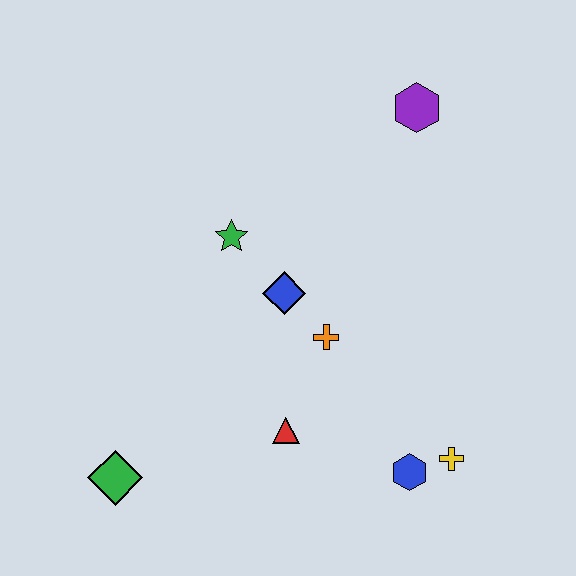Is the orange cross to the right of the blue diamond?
Yes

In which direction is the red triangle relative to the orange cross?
The red triangle is below the orange cross.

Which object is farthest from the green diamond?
The purple hexagon is farthest from the green diamond.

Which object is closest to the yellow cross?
The blue hexagon is closest to the yellow cross.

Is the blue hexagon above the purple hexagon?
No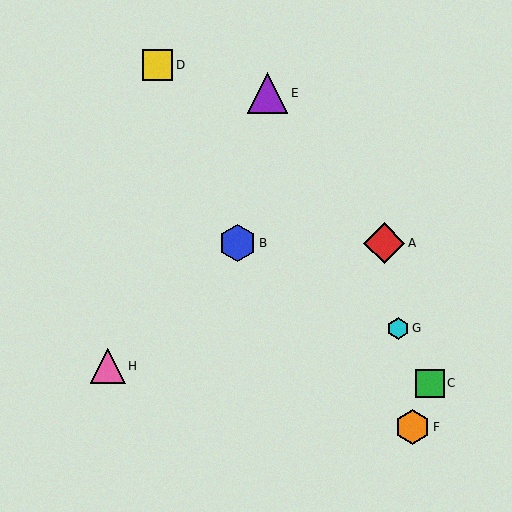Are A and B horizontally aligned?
Yes, both are at y≈243.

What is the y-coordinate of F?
Object F is at y≈427.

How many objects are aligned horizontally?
2 objects (A, B) are aligned horizontally.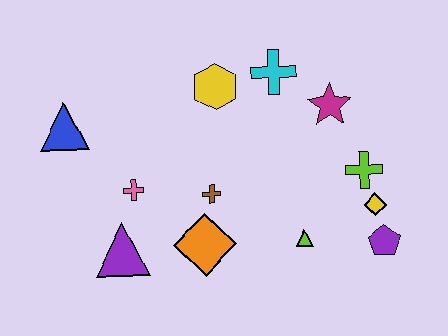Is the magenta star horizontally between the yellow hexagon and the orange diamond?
No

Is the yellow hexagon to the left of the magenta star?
Yes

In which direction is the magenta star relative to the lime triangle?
The magenta star is above the lime triangle.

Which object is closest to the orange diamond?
The brown cross is closest to the orange diamond.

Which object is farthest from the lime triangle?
The blue triangle is farthest from the lime triangle.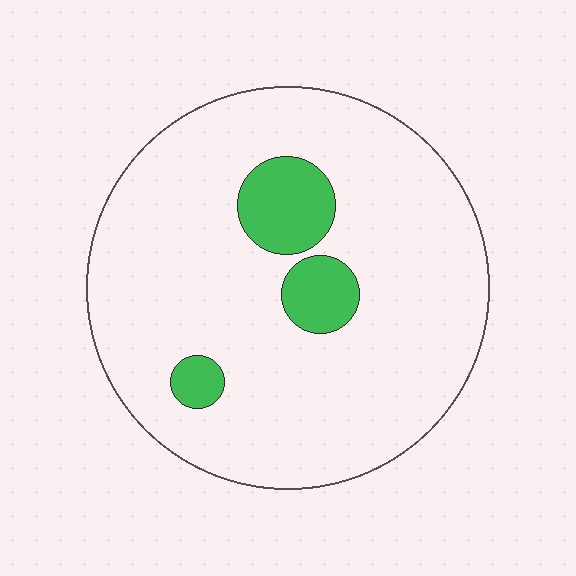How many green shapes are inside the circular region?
3.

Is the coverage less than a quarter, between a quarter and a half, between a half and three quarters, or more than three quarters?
Less than a quarter.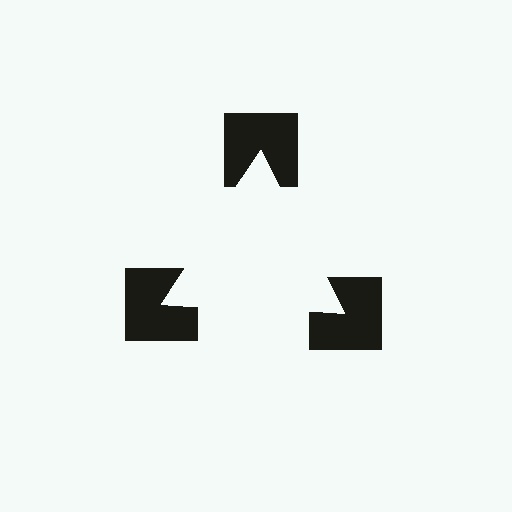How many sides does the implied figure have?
3 sides.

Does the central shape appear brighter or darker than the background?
It typically appears slightly brighter than the background, even though no actual brightness change is drawn.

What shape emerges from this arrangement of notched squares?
An illusory triangle — its edges are inferred from the aligned wedge cuts in the notched squares, not physically drawn.